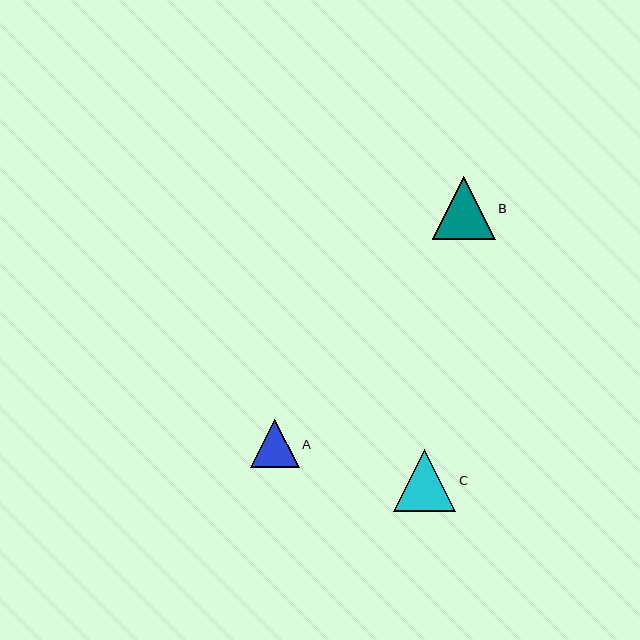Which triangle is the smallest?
Triangle A is the smallest with a size of approximately 49 pixels.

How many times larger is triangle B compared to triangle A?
Triangle B is approximately 1.3 times the size of triangle A.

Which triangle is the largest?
Triangle C is the largest with a size of approximately 62 pixels.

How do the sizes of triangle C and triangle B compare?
Triangle C and triangle B are approximately the same size.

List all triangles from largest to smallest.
From largest to smallest: C, B, A.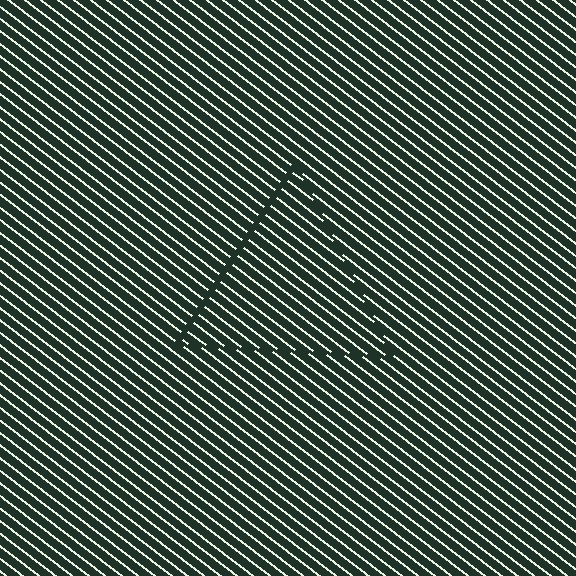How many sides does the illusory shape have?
3 sides — the line-ends trace a triangle.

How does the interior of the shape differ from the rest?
The interior of the shape contains the same grating, shifted by half a period — the contour is defined by the phase discontinuity where line-ends from the inner and outer gratings abut.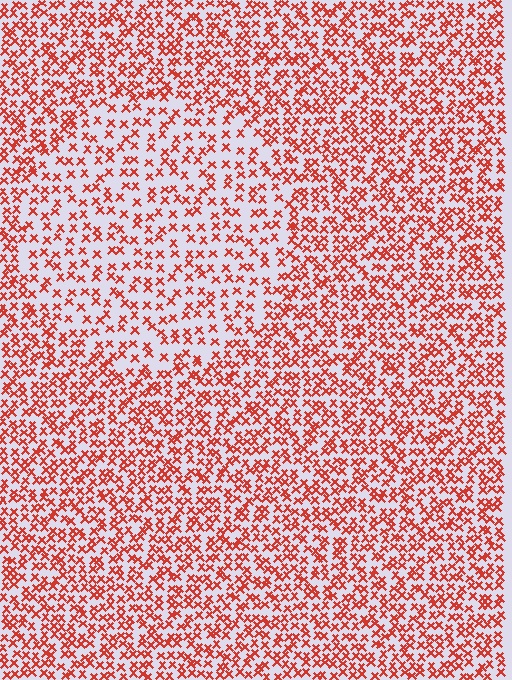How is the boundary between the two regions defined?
The boundary is defined by a change in element density (approximately 1.8x ratio). All elements are the same color, size, and shape.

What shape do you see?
I see a circle.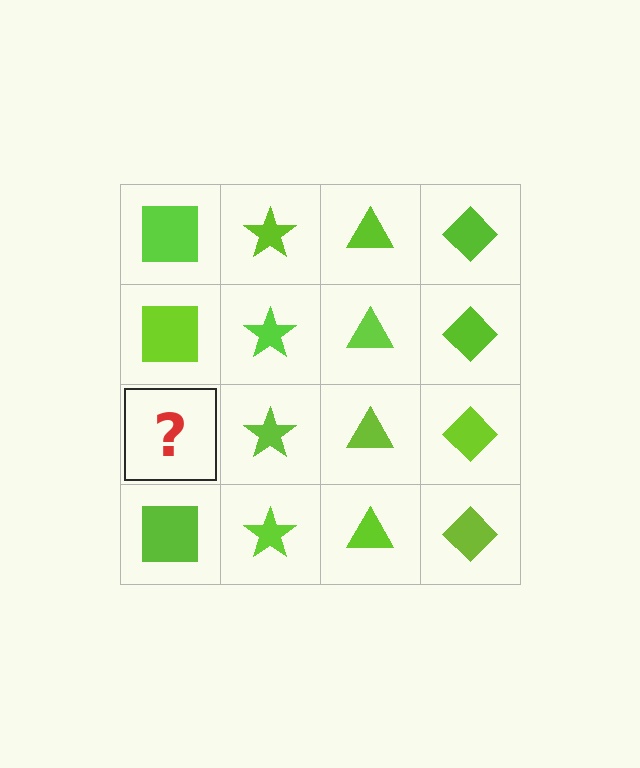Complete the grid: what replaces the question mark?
The question mark should be replaced with a lime square.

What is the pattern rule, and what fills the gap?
The rule is that each column has a consistent shape. The gap should be filled with a lime square.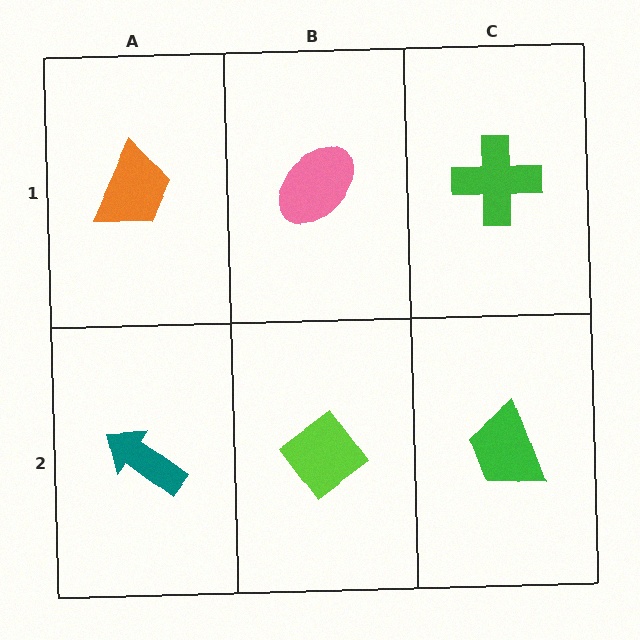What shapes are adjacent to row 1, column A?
A teal arrow (row 2, column A), a pink ellipse (row 1, column B).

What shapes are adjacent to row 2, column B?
A pink ellipse (row 1, column B), a teal arrow (row 2, column A), a green trapezoid (row 2, column C).